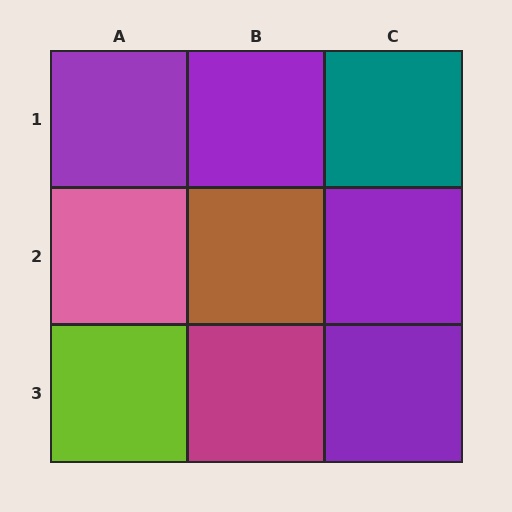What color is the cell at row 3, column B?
Magenta.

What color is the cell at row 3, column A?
Lime.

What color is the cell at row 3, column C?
Purple.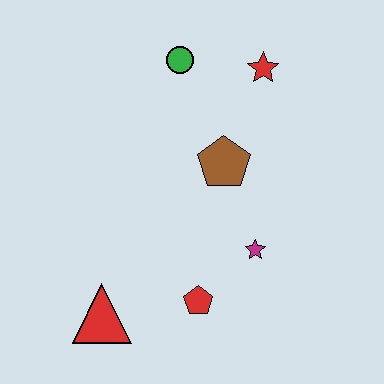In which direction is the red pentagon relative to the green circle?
The red pentagon is below the green circle.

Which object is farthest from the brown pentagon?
The red triangle is farthest from the brown pentagon.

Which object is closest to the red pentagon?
The magenta star is closest to the red pentagon.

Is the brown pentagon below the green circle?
Yes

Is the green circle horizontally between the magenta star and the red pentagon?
No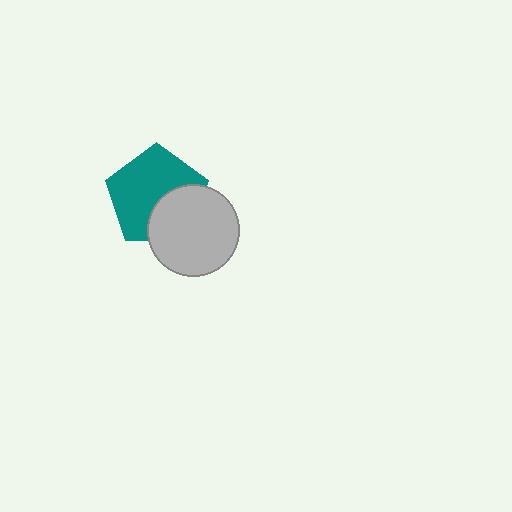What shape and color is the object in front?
The object in front is a light gray circle.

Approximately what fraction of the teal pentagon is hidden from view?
Roughly 35% of the teal pentagon is hidden behind the light gray circle.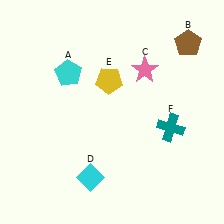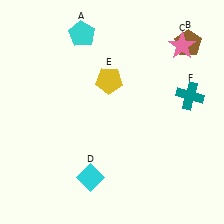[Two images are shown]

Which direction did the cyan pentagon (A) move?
The cyan pentagon (A) moved up.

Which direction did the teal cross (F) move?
The teal cross (F) moved up.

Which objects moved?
The objects that moved are: the cyan pentagon (A), the pink star (C), the teal cross (F).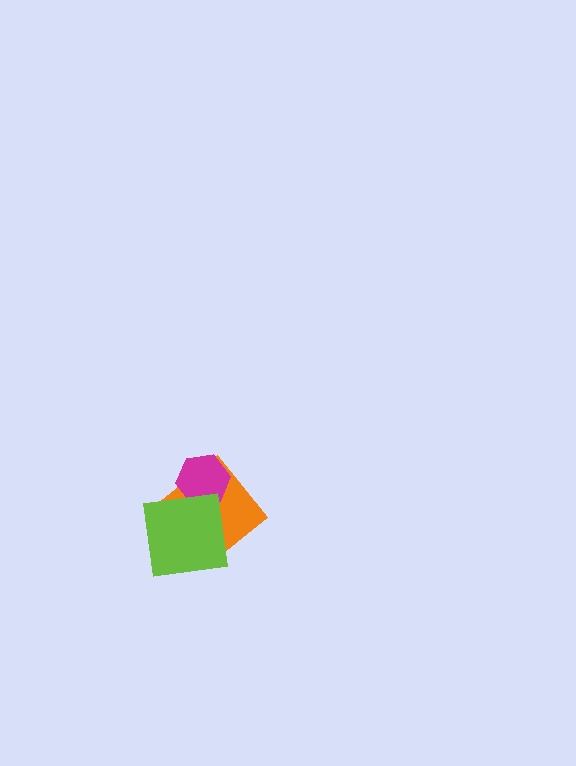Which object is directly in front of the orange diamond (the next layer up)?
The magenta hexagon is directly in front of the orange diamond.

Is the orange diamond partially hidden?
Yes, it is partially covered by another shape.